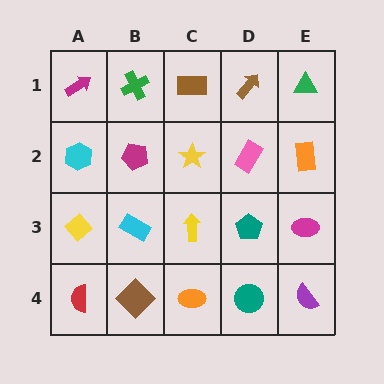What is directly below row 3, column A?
A red semicircle.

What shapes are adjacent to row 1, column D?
A pink rectangle (row 2, column D), a brown rectangle (row 1, column C), a green triangle (row 1, column E).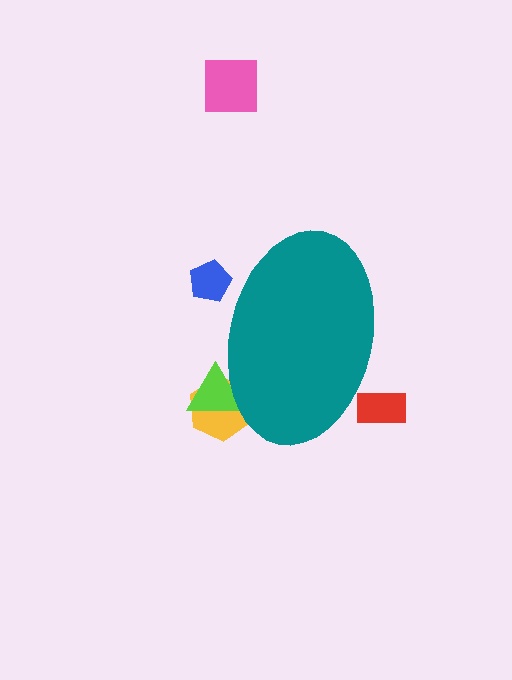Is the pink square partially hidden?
No, the pink square is fully visible.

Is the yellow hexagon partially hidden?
Yes, the yellow hexagon is partially hidden behind the teal ellipse.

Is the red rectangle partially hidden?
Yes, the red rectangle is partially hidden behind the teal ellipse.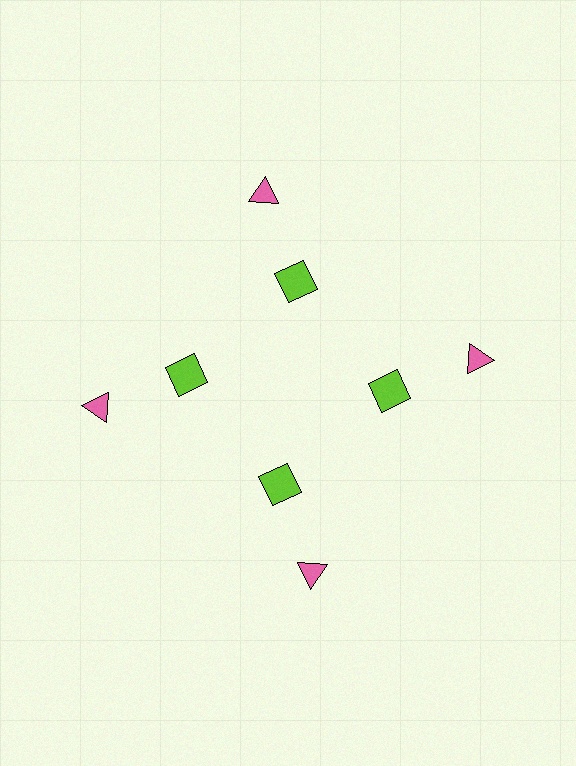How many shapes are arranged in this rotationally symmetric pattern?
There are 8 shapes, arranged in 4 groups of 2.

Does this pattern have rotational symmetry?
Yes, this pattern has 4-fold rotational symmetry. It looks the same after rotating 90 degrees around the center.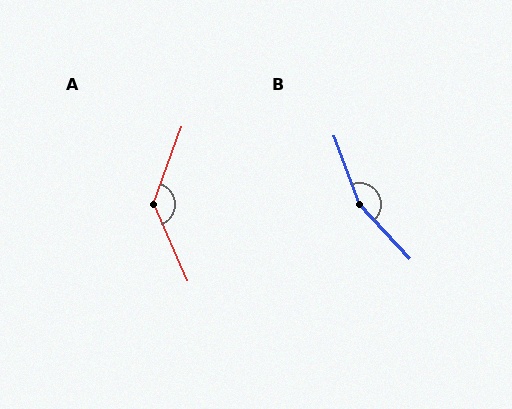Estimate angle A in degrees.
Approximately 136 degrees.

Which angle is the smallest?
A, at approximately 136 degrees.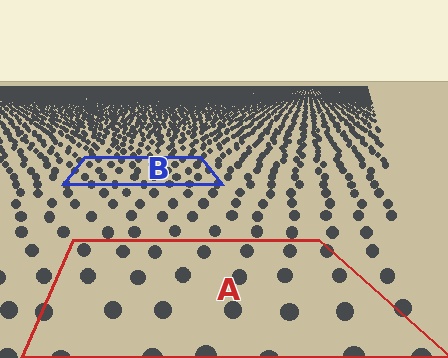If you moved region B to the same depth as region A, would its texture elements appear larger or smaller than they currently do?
They would appear larger. At a closer depth, the same texture elements are projected at a bigger on-screen size.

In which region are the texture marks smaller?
The texture marks are smaller in region B, because it is farther away.